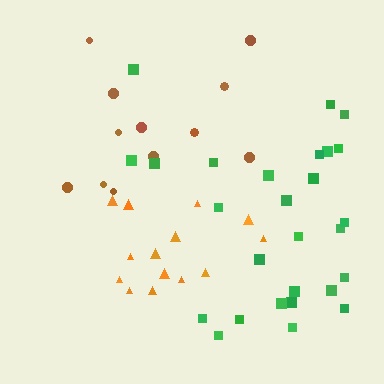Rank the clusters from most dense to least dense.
orange, green, brown.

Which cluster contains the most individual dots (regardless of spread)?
Green (28).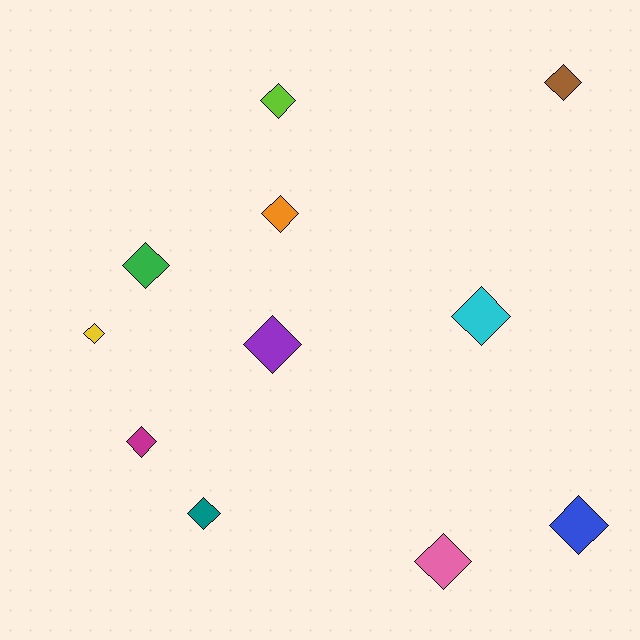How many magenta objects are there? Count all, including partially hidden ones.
There is 1 magenta object.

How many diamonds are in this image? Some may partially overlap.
There are 11 diamonds.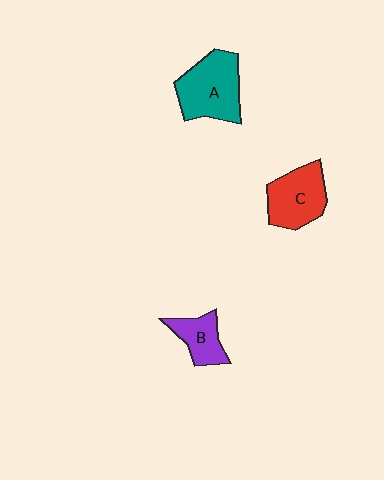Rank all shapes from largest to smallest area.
From largest to smallest: A (teal), C (red), B (purple).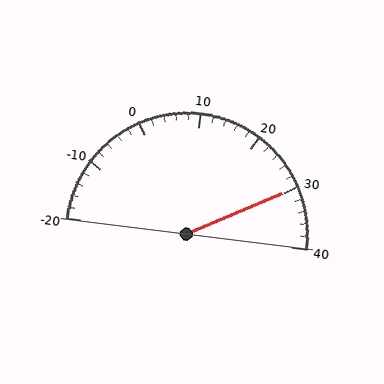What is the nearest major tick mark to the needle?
The nearest major tick mark is 30.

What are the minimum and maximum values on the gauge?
The gauge ranges from -20 to 40.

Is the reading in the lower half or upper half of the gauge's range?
The reading is in the upper half of the range (-20 to 40).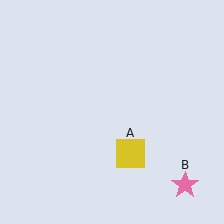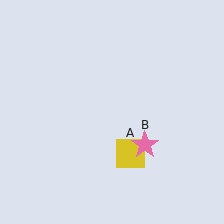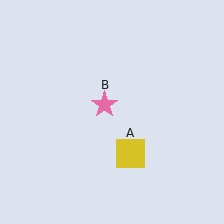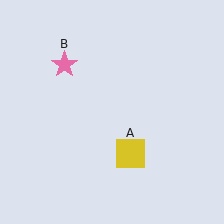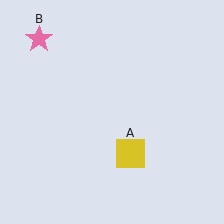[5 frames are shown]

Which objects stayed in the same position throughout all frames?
Yellow square (object A) remained stationary.